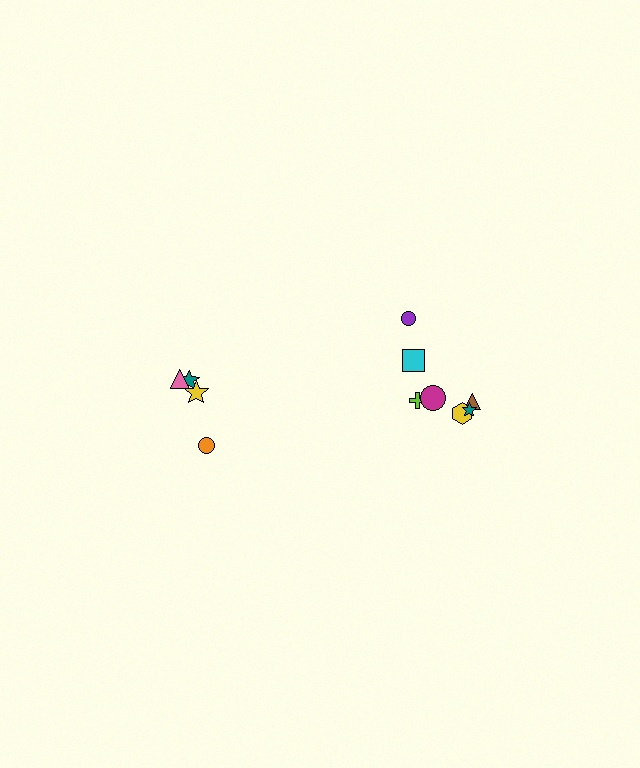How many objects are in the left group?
There are 4 objects.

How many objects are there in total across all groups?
There are 12 objects.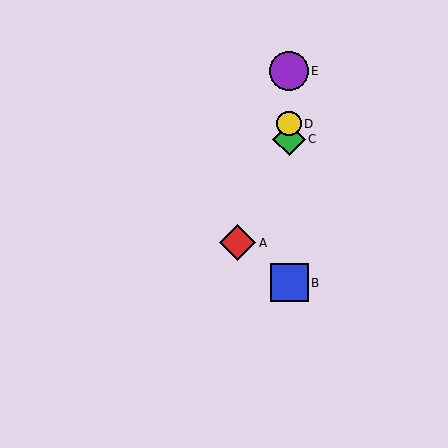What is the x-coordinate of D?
Object D is at x≈289.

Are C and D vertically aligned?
Yes, both are at x≈289.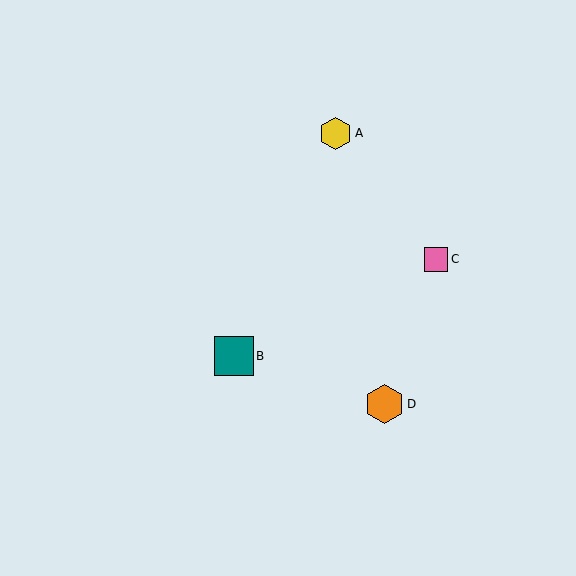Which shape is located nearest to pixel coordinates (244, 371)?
The teal square (labeled B) at (234, 356) is nearest to that location.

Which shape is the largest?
The orange hexagon (labeled D) is the largest.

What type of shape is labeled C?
Shape C is a pink square.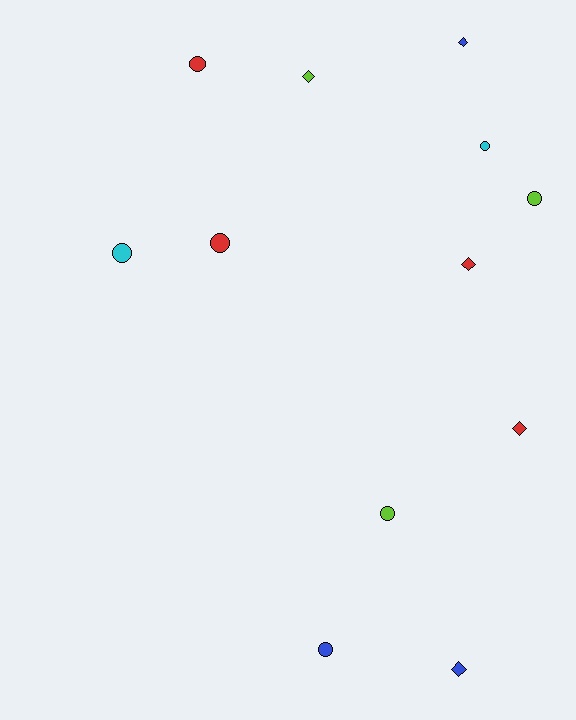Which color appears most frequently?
Red, with 4 objects.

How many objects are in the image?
There are 12 objects.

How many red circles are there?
There are 2 red circles.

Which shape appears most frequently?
Circle, with 7 objects.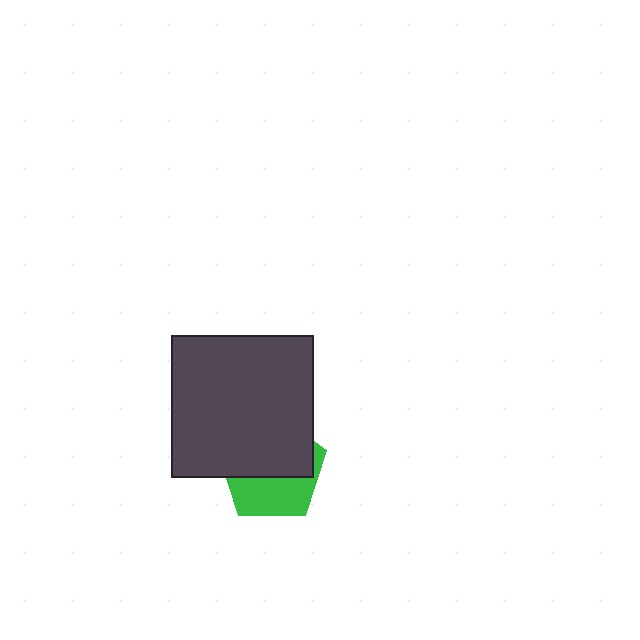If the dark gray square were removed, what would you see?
You would see the complete green pentagon.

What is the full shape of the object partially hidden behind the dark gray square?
The partially hidden object is a green pentagon.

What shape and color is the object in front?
The object in front is a dark gray square.